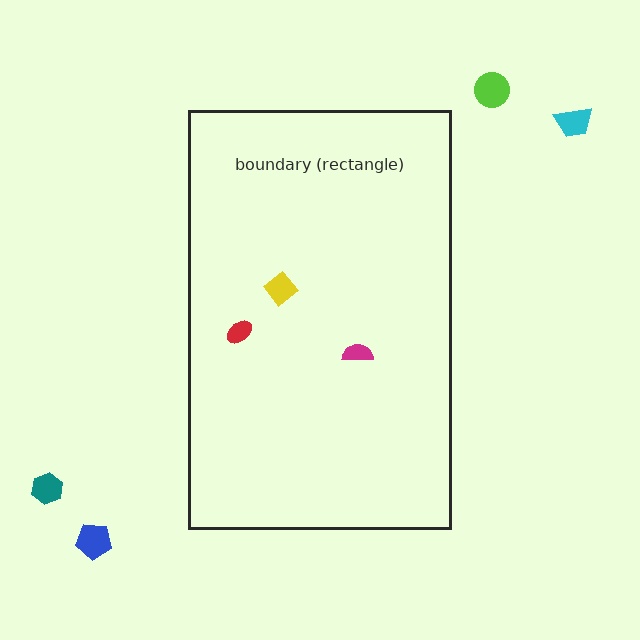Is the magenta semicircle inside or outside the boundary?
Inside.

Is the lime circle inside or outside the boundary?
Outside.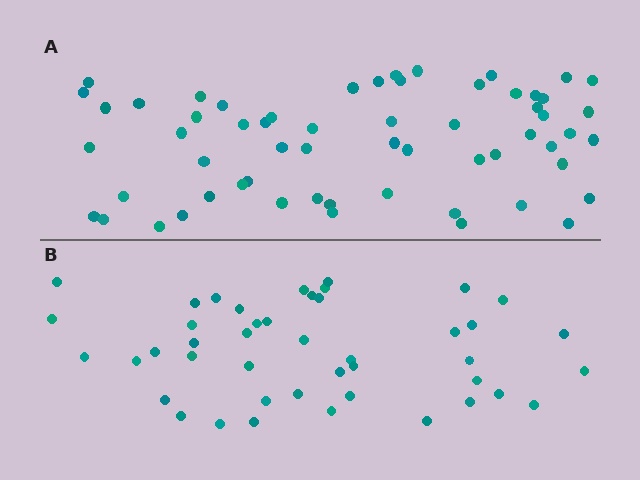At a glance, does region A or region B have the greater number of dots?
Region A (the top region) has more dots.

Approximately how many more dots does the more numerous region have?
Region A has approximately 15 more dots than region B.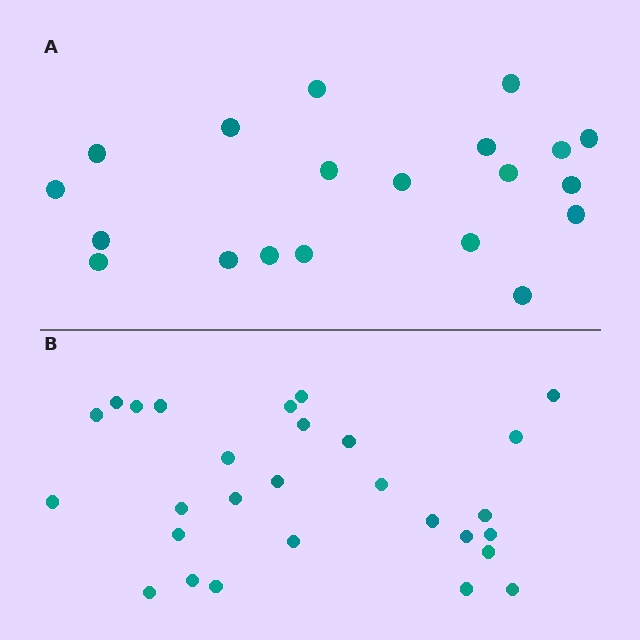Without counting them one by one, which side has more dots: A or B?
Region B (the bottom region) has more dots.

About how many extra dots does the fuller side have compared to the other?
Region B has roughly 8 or so more dots than region A.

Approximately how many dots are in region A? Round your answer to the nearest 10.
About 20 dots.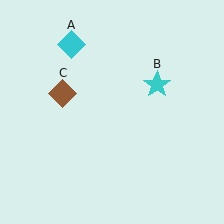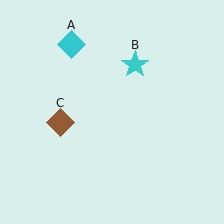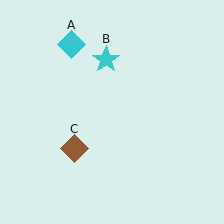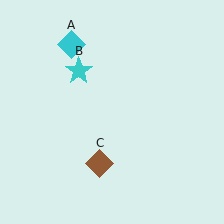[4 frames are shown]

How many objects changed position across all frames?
2 objects changed position: cyan star (object B), brown diamond (object C).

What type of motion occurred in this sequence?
The cyan star (object B), brown diamond (object C) rotated counterclockwise around the center of the scene.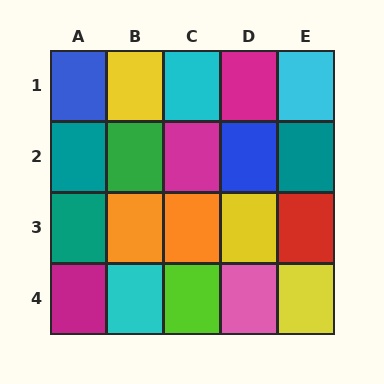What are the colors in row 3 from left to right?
Teal, orange, orange, yellow, red.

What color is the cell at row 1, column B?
Yellow.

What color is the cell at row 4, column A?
Magenta.